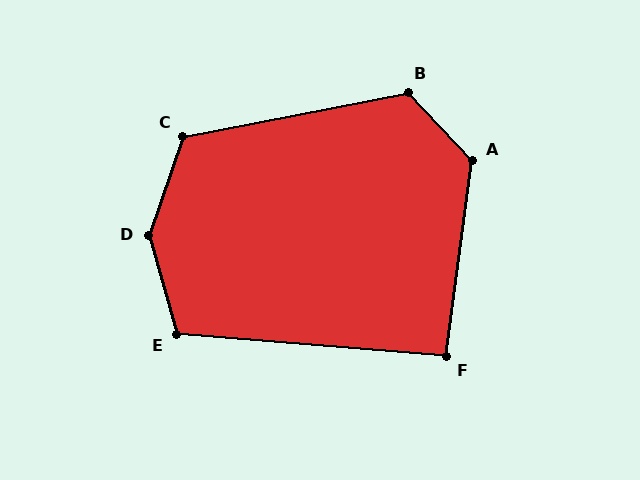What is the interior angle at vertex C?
Approximately 120 degrees (obtuse).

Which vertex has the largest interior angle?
D, at approximately 145 degrees.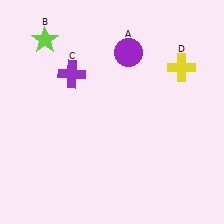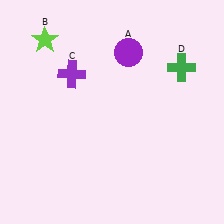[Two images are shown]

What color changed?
The cross (D) changed from yellow in Image 1 to green in Image 2.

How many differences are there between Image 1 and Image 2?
There is 1 difference between the two images.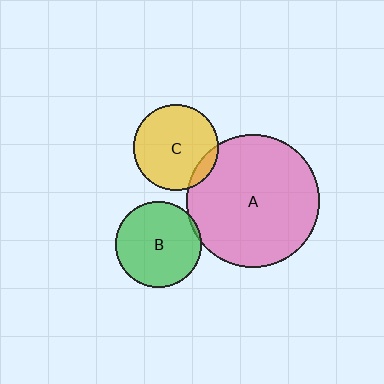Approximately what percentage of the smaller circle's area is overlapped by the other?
Approximately 5%.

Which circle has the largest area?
Circle A (pink).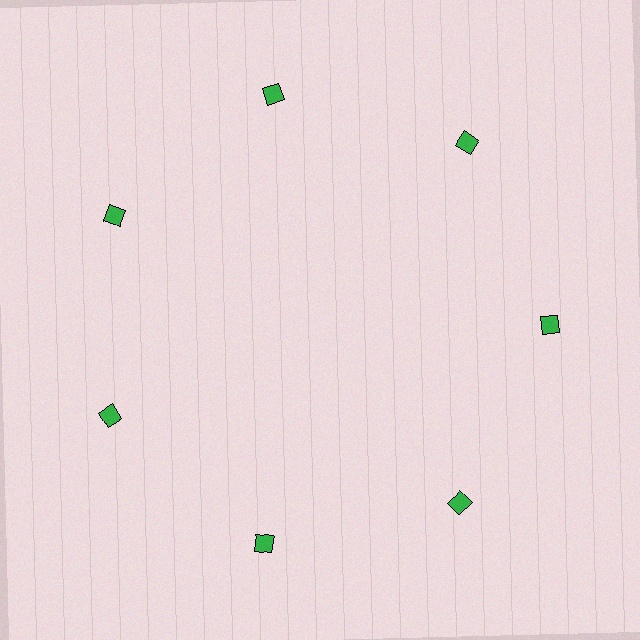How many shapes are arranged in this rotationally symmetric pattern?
There are 7 shapes, arranged in 7 groups of 1.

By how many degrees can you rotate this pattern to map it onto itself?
The pattern maps onto itself every 51 degrees of rotation.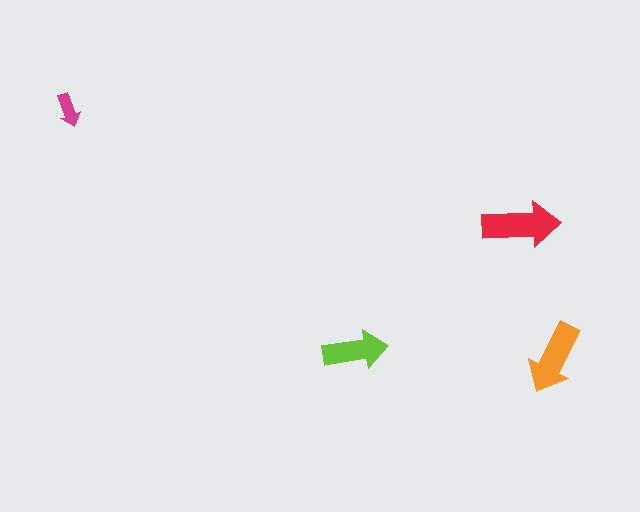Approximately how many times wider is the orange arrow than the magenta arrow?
About 2 times wider.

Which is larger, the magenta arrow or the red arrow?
The red one.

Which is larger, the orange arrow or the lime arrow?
The orange one.